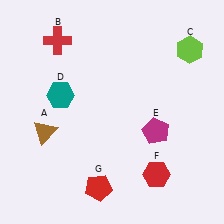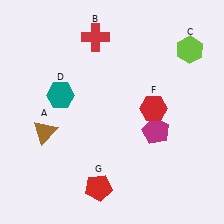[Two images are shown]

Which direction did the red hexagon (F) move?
The red hexagon (F) moved up.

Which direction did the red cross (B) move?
The red cross (B) moved right.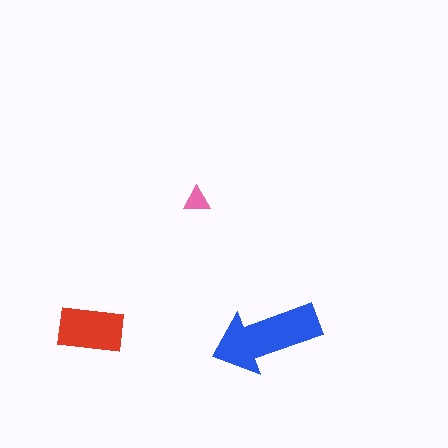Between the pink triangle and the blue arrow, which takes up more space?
The blue arrow.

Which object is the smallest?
The pink triangle.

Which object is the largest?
The blue arrow.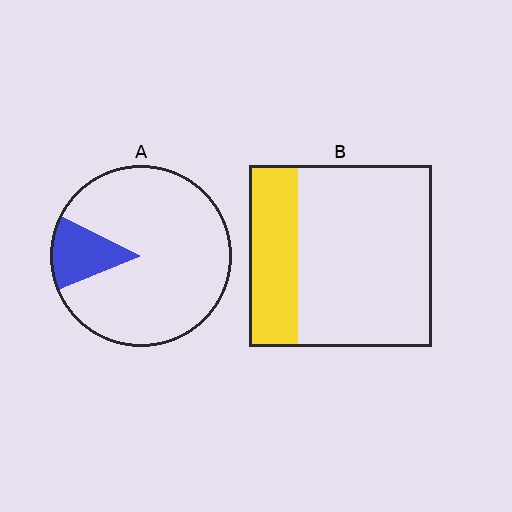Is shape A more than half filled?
No.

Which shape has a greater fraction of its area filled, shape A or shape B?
Shape B.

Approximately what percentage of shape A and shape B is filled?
A is approximately 15% and B is approximately 25%.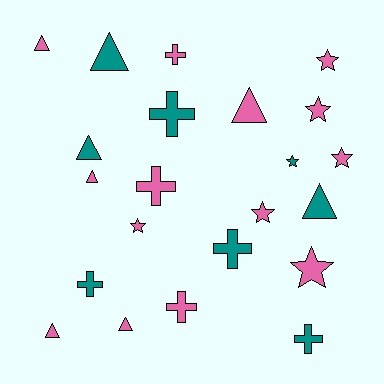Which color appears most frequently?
Pink, with 14 objects.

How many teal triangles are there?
There are 3 teal triangles.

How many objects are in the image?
There are 22 objects.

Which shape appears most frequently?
Triangle, with 8 objects.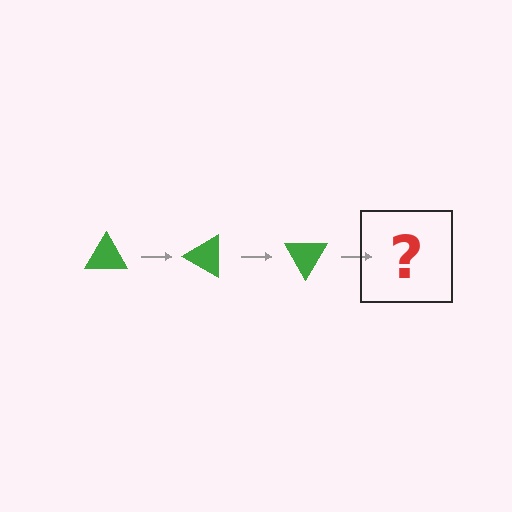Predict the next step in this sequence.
The next step is a green triangle rotated 90 degrees.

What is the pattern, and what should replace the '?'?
The pattern is that the triangle rotates 30 degrees each step. The '?' should be a green triangle rotated 90 degrees.